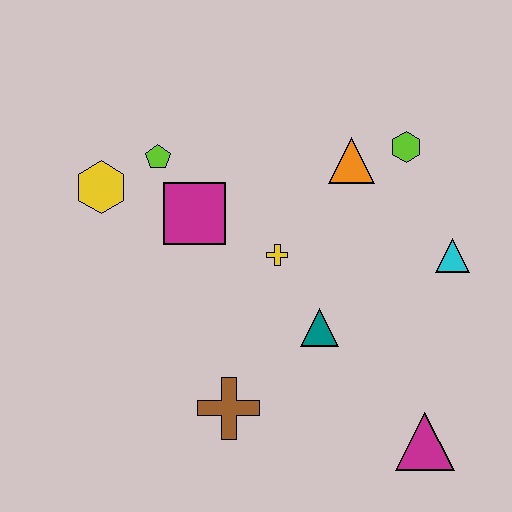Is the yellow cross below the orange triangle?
Yes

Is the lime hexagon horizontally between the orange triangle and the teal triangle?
No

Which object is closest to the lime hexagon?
The orange triangle is closest to the lime hexagon.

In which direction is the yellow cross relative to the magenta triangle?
The yellow cross is above the magenta triangle.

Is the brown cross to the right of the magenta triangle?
No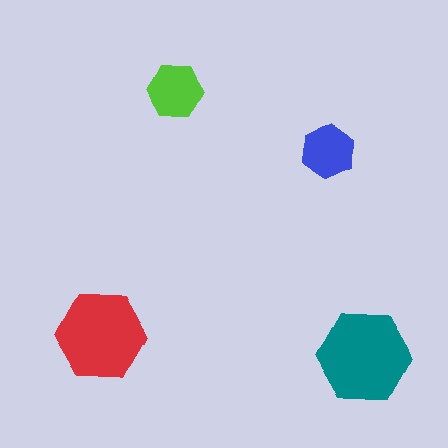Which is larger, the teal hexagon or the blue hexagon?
The teal one.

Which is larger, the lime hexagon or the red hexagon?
The red one.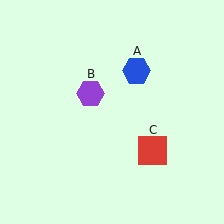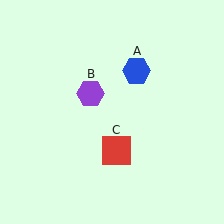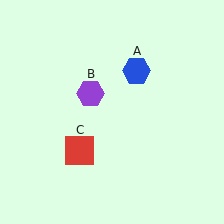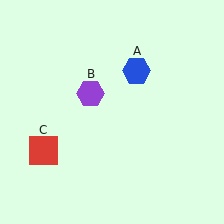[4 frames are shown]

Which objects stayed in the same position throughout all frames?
Blue hexagon (object A) and purple hexagon (object B) remained stationary.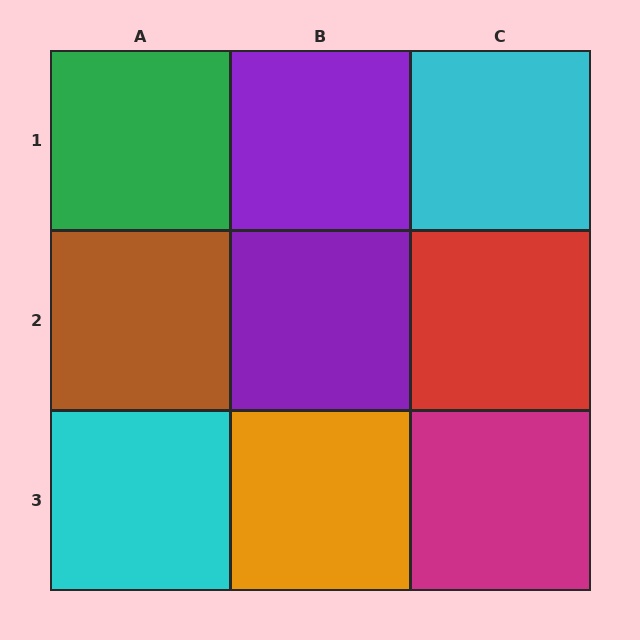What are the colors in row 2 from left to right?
Brown, purple, red.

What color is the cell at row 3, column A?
Cyan.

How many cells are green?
1 cell is green.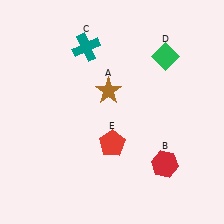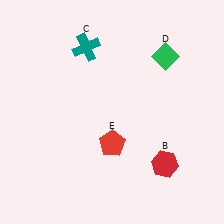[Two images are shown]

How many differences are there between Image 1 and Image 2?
There is 1 difference between the two images.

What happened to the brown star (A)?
The brown star (A) was removed in Image 2. It was in the top-left area of Image 1.